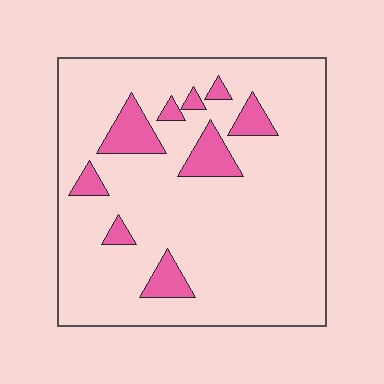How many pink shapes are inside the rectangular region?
9.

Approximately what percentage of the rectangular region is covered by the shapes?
Approximately 15%.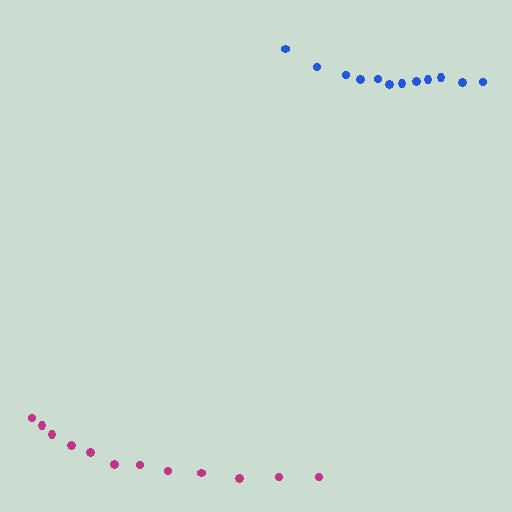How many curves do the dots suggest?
There are 2 distinct paths.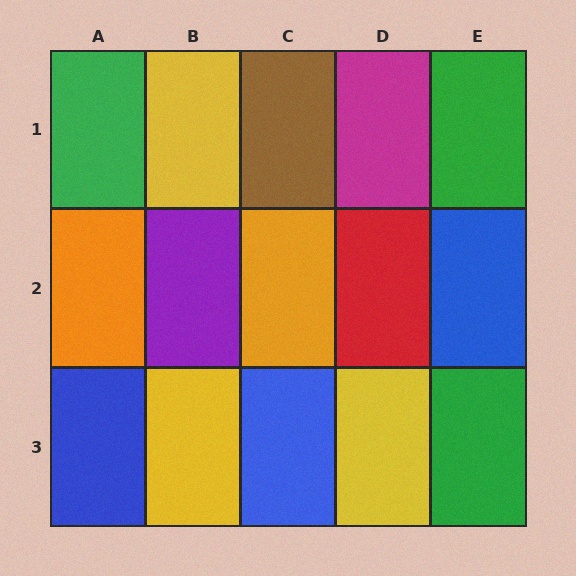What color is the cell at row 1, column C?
Brown.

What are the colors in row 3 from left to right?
Blue, yellow, blue, yellow, green.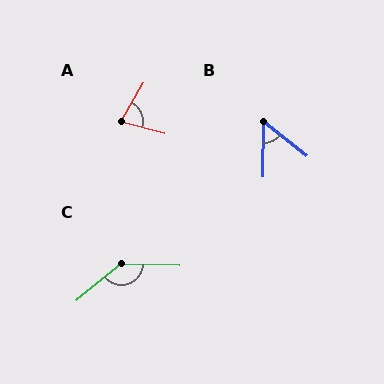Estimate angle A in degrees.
Approximately 75 degrees.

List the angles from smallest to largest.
B (52°), A (75°), C (139°).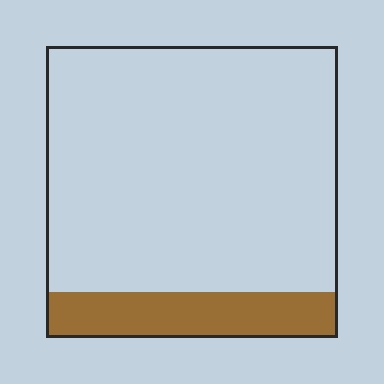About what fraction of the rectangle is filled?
About one sixth (1/6).